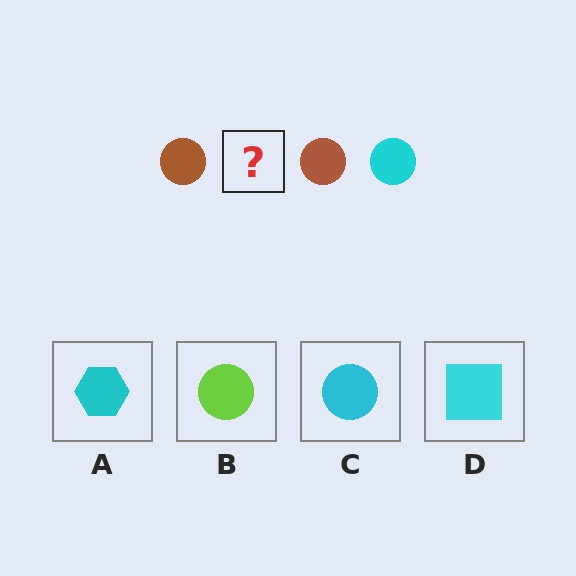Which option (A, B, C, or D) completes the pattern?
C.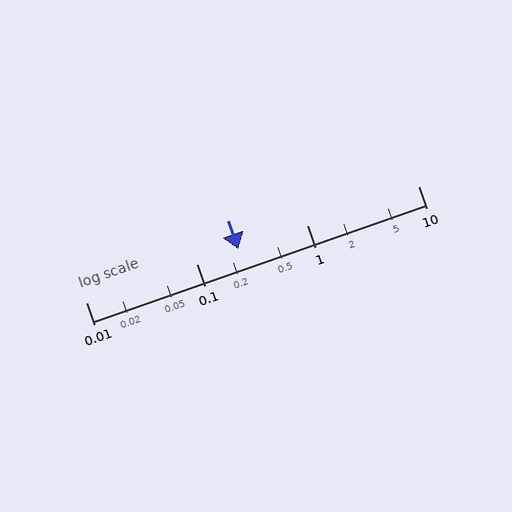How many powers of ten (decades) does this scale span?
The scale spans 3 decades, from 0.01 to 10.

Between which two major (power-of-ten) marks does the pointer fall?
The pointer is between 0.1 and 1.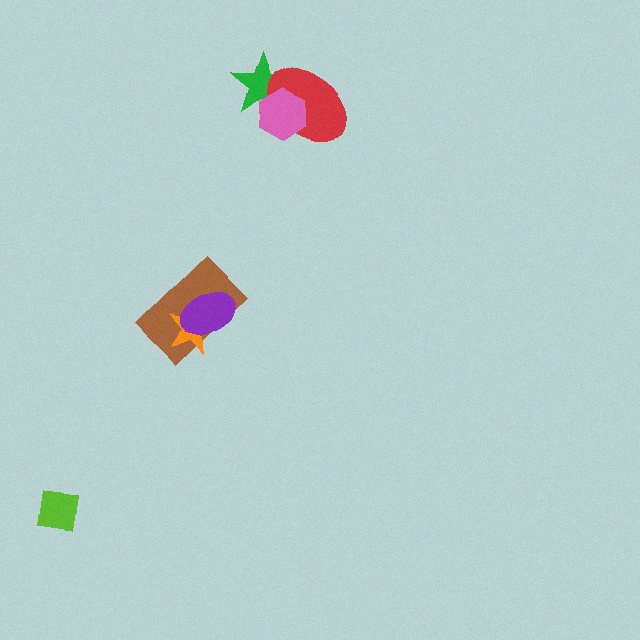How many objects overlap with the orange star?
2 objects overlap with the orange star.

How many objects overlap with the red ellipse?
2 objects overlap with the red ellipse.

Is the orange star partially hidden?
Yes, it is partially covered by another shape.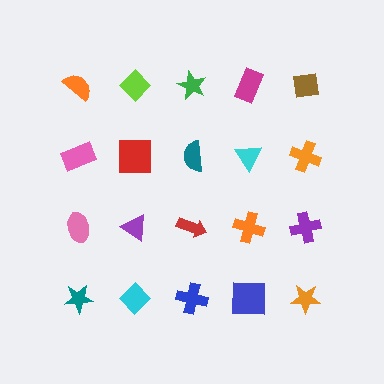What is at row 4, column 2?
A cyan diamond.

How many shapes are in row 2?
5 shapes.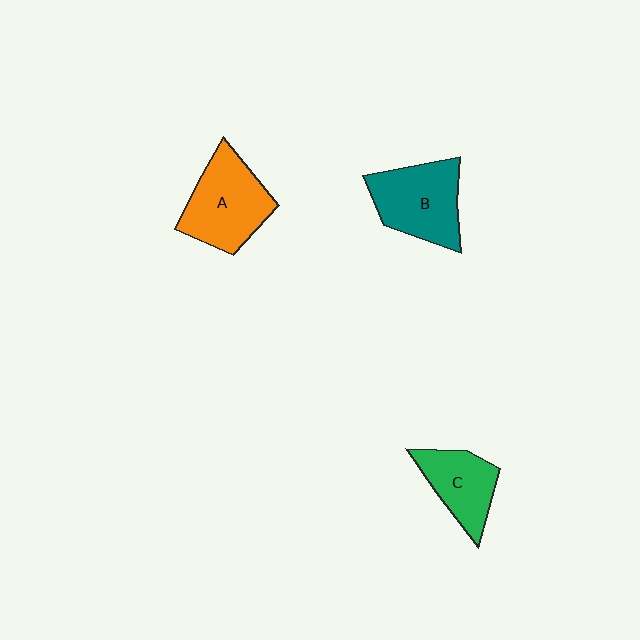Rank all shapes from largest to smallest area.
From largest to smallest: A (orange), B (teal), C (green).